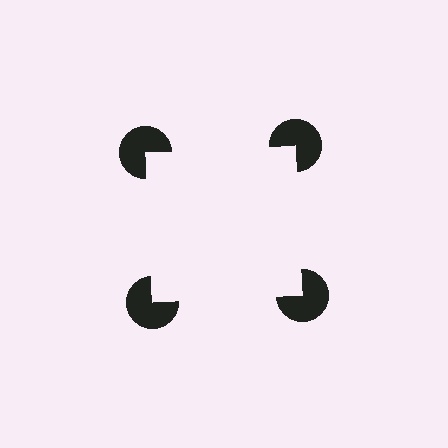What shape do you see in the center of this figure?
An illusory square — its edges are inferred from the aligned wedge cuts in the pac-man discs, not physically drawn.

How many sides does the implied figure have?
4 sides.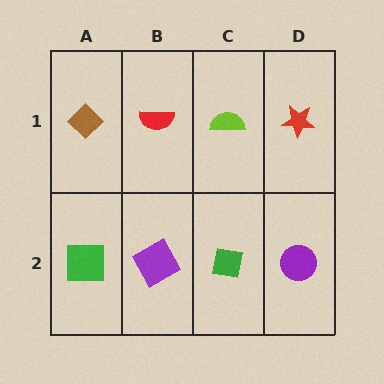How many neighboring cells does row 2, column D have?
2.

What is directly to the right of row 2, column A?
A purple square.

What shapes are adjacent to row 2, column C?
A lime semicircle (row 1, column C), a purple square (row 2, column B), a purple circle (row 2, column D).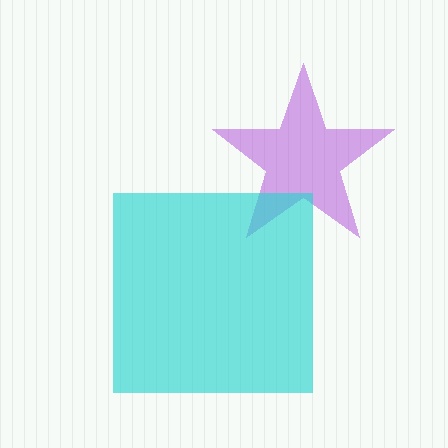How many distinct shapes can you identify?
There are 2 distinct shapes: a purple star, a cyan square.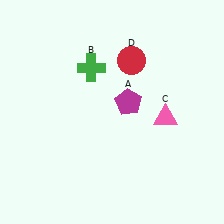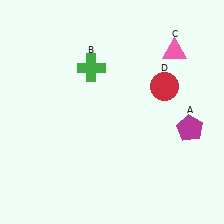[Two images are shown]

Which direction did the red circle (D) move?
The red circle (D) moved right.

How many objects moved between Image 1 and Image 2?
3 objects moved between the two images.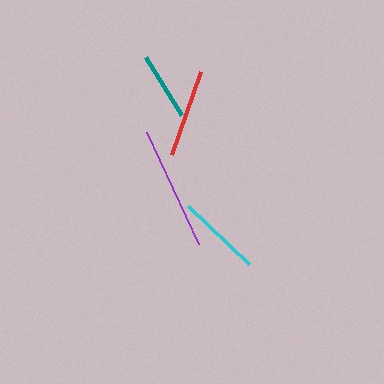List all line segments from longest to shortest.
From longest to shortest: purple, red, cyan, teal.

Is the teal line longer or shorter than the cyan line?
The cyan line is longer than the teal line.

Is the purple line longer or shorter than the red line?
The purple line is longer than the red line.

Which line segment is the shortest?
The teal line is the shortest at approximately 68 pixels.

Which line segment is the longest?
The purple line is the longest at approximately 124 pixels.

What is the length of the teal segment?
The teal segment is approximately 68 pixels long.